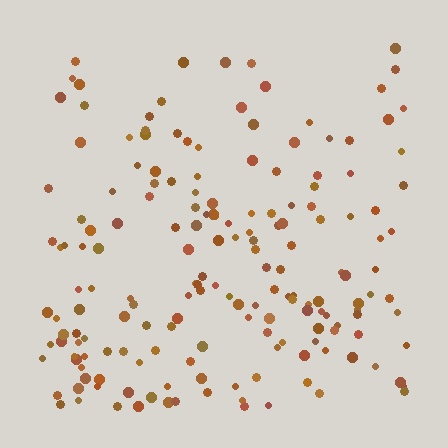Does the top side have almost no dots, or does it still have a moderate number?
Still a moderate number, just noticeably fewer than the bottom.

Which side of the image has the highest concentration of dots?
The bottom.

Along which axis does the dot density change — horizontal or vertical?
Vertical.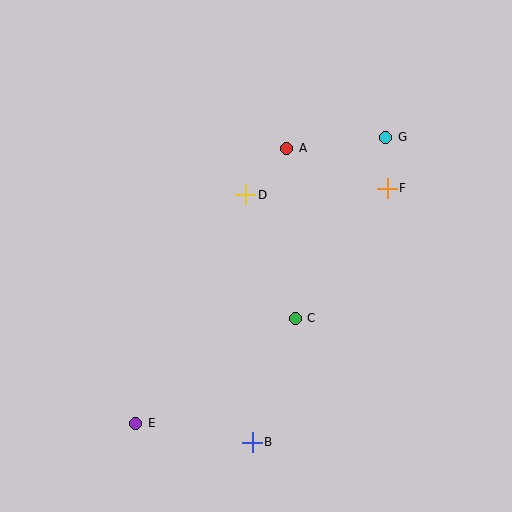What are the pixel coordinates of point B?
Point B is at (252, 442).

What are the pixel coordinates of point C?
Point C is at (295, 318).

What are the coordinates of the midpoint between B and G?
The midpoint between B and G is at (319, 290).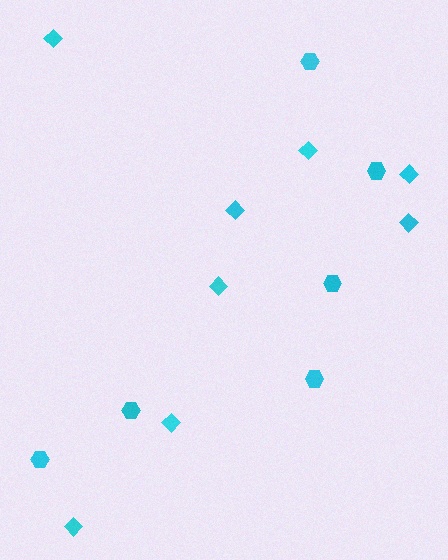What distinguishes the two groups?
There are 2 groups: one group of hexagons (6) and one group of diamonds (8).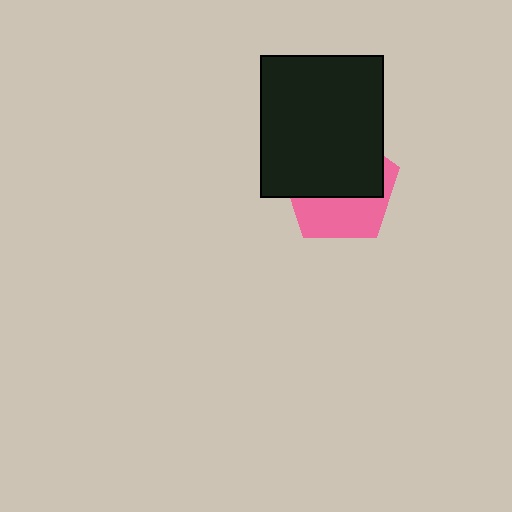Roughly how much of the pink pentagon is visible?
A small part of it is visible (roughly 42%).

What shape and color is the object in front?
The object in front is a black rectangle.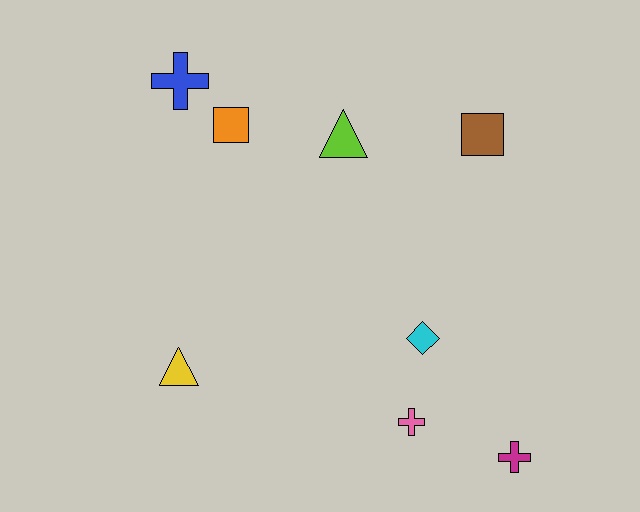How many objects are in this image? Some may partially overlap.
There are 8 objects.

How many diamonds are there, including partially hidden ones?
There is 1 diamond.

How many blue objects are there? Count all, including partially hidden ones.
There is 1 blue object.